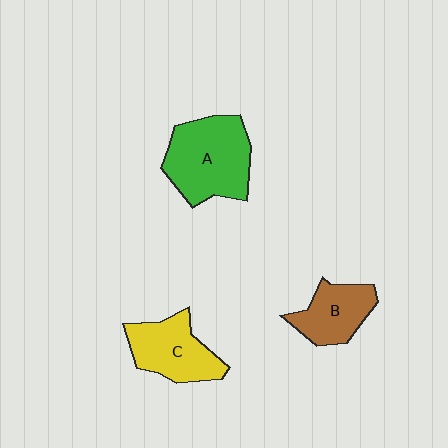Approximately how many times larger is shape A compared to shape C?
Approximately 1.4 times.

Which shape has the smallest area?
Shape B (brown).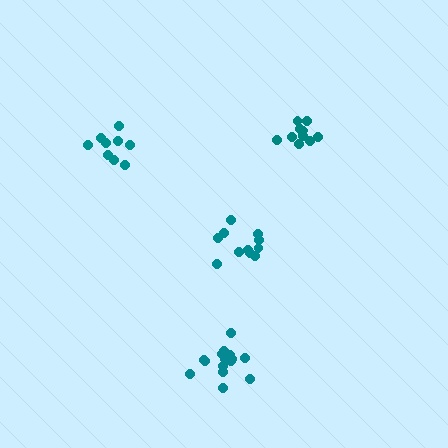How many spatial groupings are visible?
There are 4 spatial groupings.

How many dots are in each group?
Group 1: 11 dots, Group 2: 15 dots, Group 3: 10 dots, Group 4: 9 dots (45 total).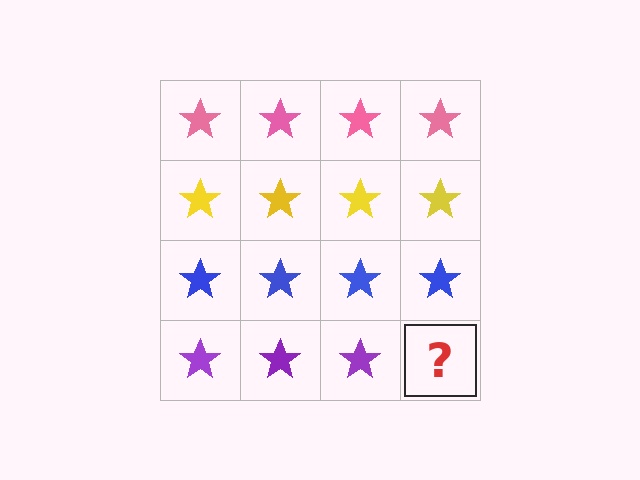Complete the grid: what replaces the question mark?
The question mark should be replaced with a purple star.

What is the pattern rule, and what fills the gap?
The rule is that each row has a consistent color. The gap should be filled with a purple star.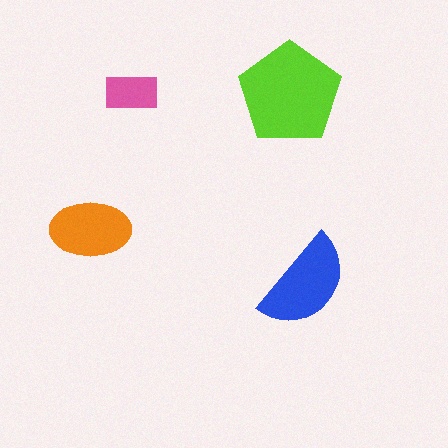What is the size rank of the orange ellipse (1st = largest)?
3rd.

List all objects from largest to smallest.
The lime pentagon, the blue semicircle, the orange ellipse, the pink rectangle.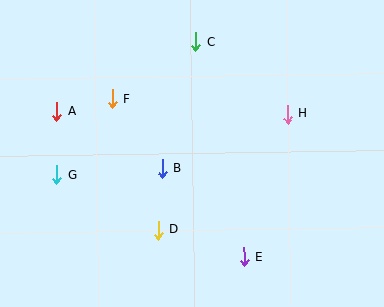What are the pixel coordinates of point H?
Point H is at (288, 114).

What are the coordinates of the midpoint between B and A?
The midpoint between B and A is at (110, 140).